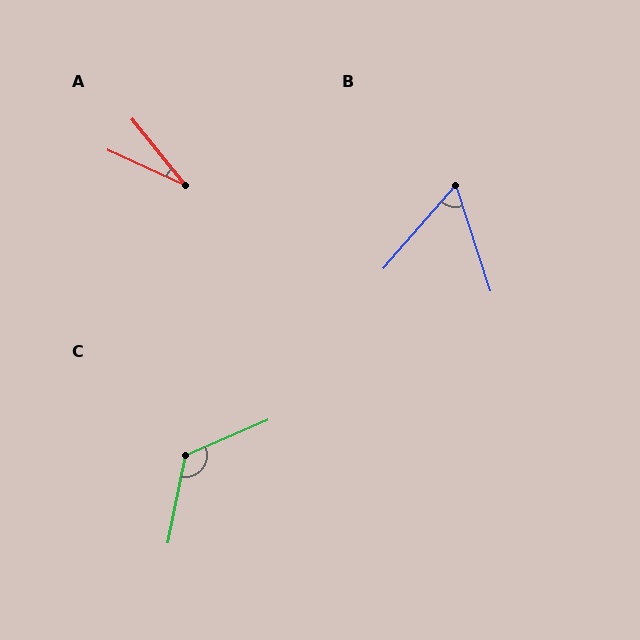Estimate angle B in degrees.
Approximately 60 degrees.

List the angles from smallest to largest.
A (27°), B (60°), C (124°).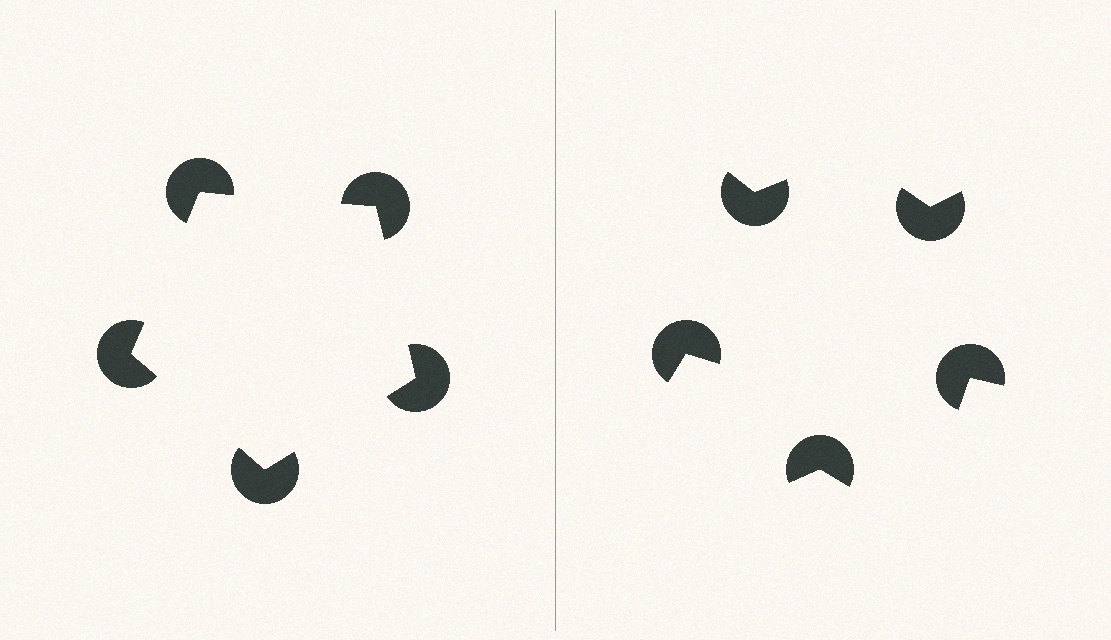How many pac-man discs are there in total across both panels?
10 — 5 on each side.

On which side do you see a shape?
An illusory pentagon appears on the left side. On the right side the wedge cuts are rotated, so no coherent shape forms.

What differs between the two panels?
The pac-man discs are positioned identically on both sides; only the wedge orientations differ. On the left they align to a pentagon; on the right they are misaligned.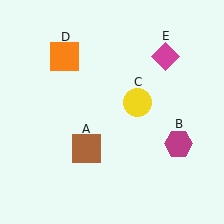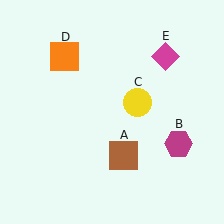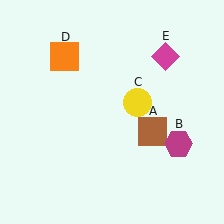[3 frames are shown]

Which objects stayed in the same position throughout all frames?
Magenta hexagon (object B) and yellow circle (object C) and orange square (object D) and magenta diamond (object E) remained stationary.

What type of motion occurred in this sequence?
The brown square (object A) rotated counterclockwise around the center of the scene.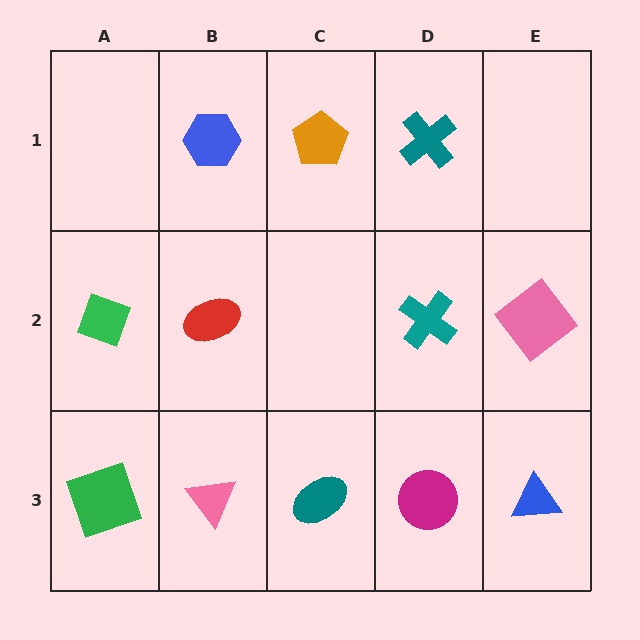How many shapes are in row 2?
4 shapes.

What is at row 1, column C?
An orange pentagon.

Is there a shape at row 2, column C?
No, that cell is empty.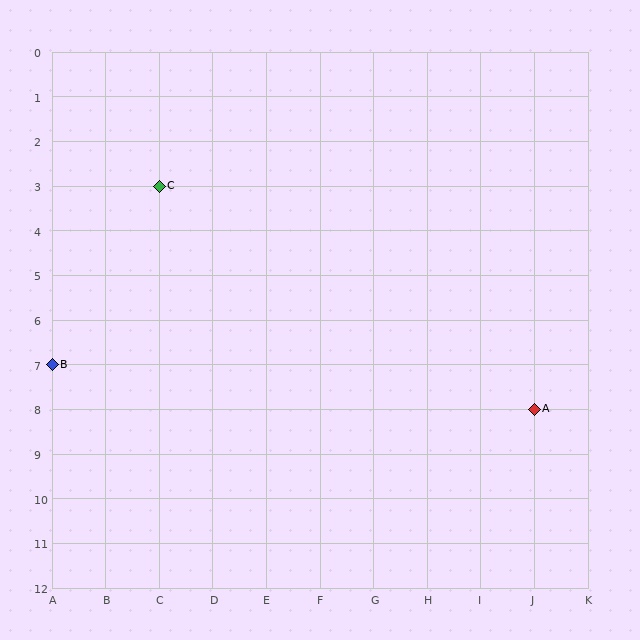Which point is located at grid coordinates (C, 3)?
Point C is at (C, 3).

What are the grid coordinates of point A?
Point A is at grid coordinates (J, 8).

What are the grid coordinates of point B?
Point B is at grid coordinates (A, 7).